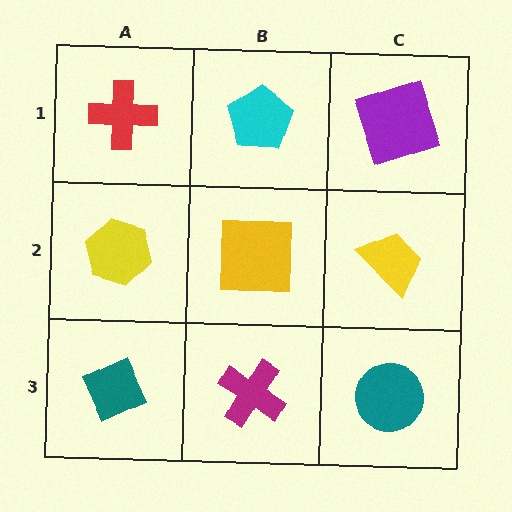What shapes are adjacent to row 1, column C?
A yellow trapezoid (row 2, column C), a cyan pentagon (row 1, column B).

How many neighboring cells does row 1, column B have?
3.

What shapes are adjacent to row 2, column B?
A cyan pentagon (row 1, column B), a magenta cross (row 3, column B), a yellow hexagon (row 2, column A), a yellow trapezoid (row 2, column C).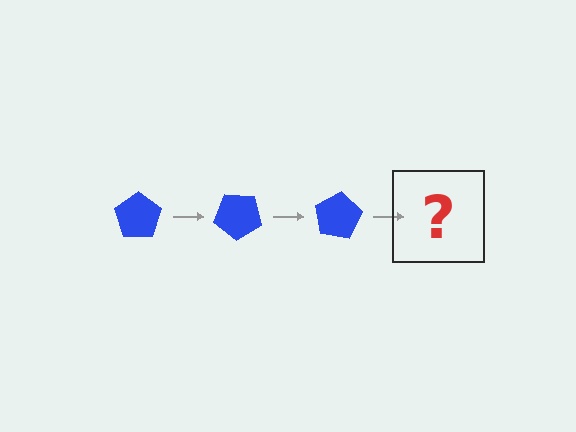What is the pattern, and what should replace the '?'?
The pattern is that the pentagon rotates 40 degrees each step. The '?' should be a blue pentagon rotated 120 degrees.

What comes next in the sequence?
The next element should be a blue pentagon rotated 120 degrees.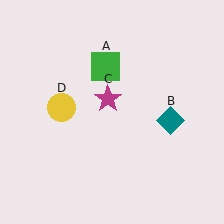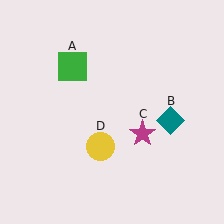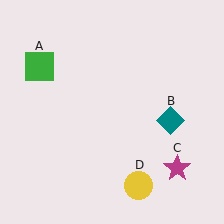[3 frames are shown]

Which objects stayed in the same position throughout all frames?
Teal diamond (object B) remained stationary.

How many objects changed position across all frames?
3 objects changed position: green square (object A), magenta star (object C), yellow circle (object D).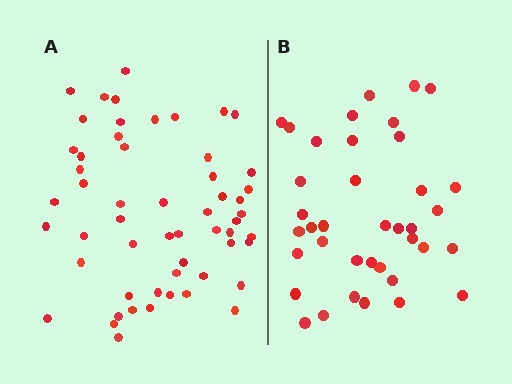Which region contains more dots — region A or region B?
Region A (the left region) has more dots.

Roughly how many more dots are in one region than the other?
Region A has approximately 15 more dots than region B.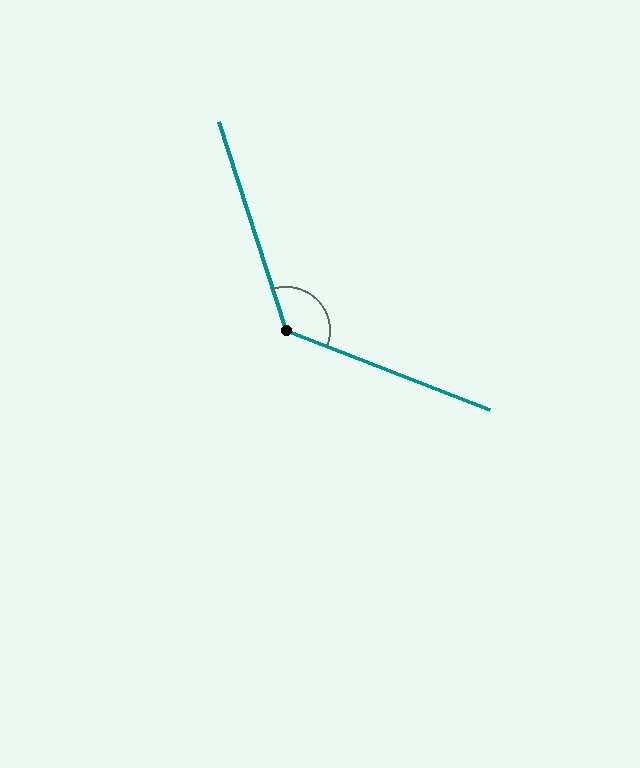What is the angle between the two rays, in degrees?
Approximately 129 degrees.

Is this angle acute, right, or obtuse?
It is obtuse.